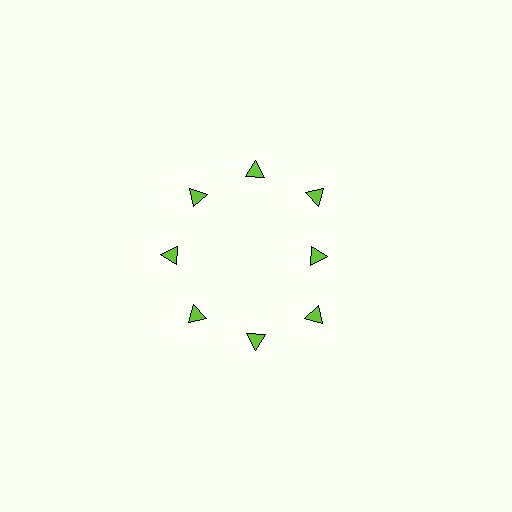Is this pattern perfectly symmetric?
No. The 8 lime triangles are arranged in a ring, but one element near the 3 o'clock position is pulled inward toward the center, breaking the 8-fold rotational symmetry.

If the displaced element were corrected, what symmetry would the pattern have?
It would have 8-fold rotational symmetry — the pattern would map onto itself every 45 degrees.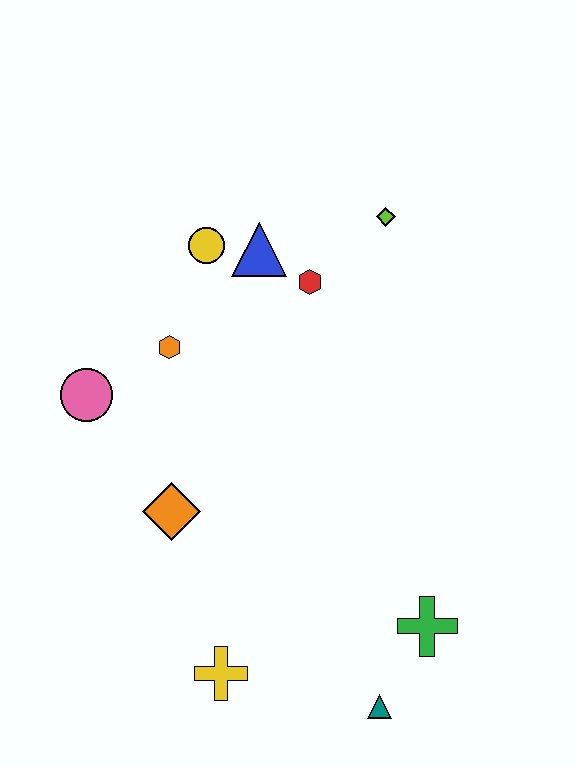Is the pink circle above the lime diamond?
No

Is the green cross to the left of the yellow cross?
No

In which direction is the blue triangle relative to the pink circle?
The blue triangle is to the right of the pink circle.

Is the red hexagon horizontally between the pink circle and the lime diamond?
Yes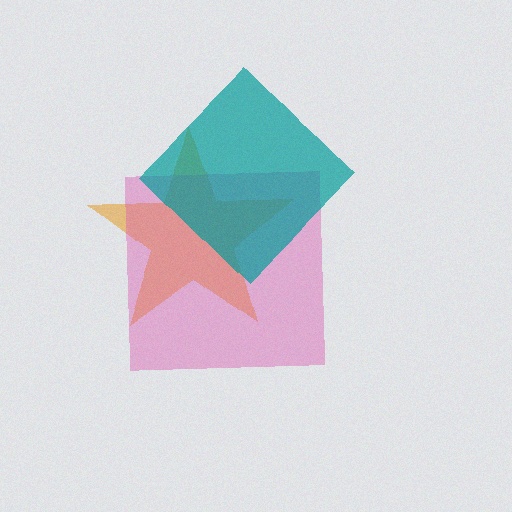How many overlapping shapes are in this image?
There are 3 overlapping shapes in the image.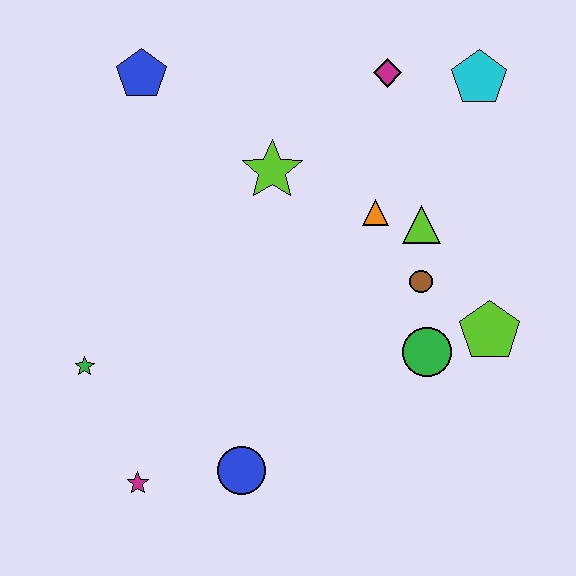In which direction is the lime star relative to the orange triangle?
The lime star is to the left of the orange triangle.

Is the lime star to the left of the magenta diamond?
Yes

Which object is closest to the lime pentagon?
The green circle is closest to the lime pentagon.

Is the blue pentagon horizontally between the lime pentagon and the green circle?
No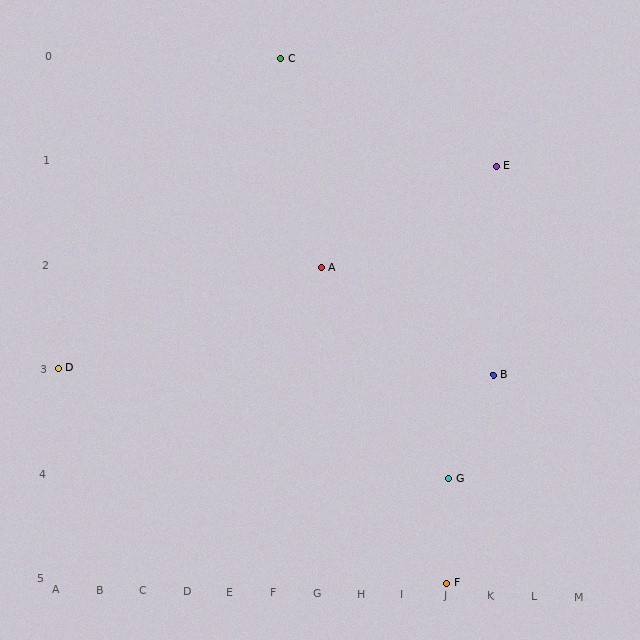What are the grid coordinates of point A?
Point A is at grid coordinates (G, 2).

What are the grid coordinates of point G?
Point G is at grid coordinates (J, 4).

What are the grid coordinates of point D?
Point D is at grid coordinates (A, 3).